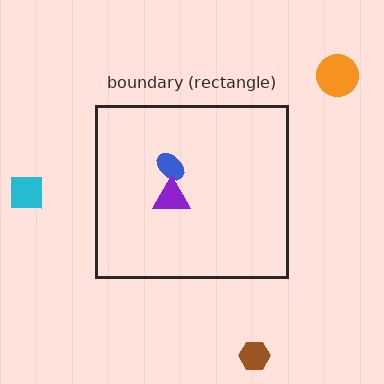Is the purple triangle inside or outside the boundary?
Inside.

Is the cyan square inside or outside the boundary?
Outside.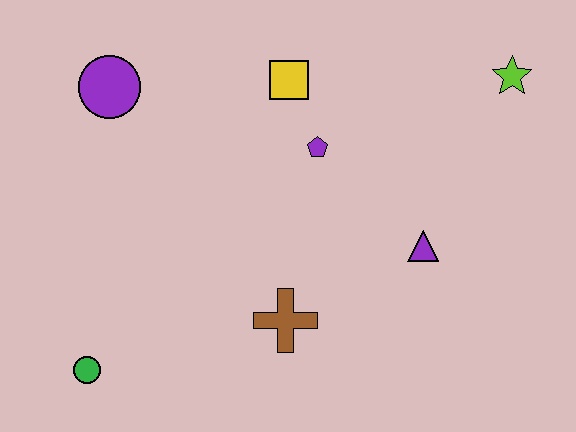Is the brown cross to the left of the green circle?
No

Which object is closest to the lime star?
The purple triangle is closest to the lime star.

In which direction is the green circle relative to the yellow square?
The green circle is below the yellow square.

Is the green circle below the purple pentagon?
Yes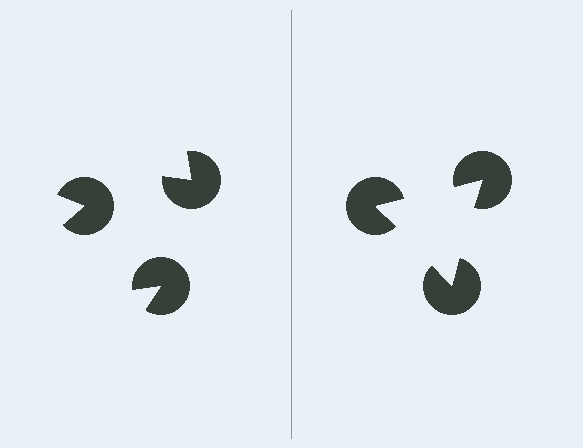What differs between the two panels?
The pac-man discs are positioned identically on both sides; only the wedge orientations differ. On the right they align to a triangle; on the left they are misaligned.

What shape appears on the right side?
An illusory triangle.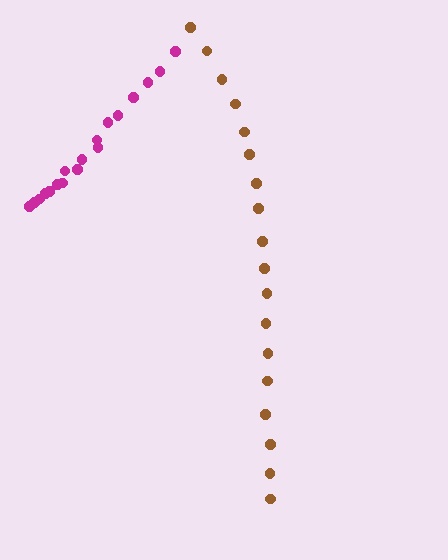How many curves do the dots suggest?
There are 2 distinct paths.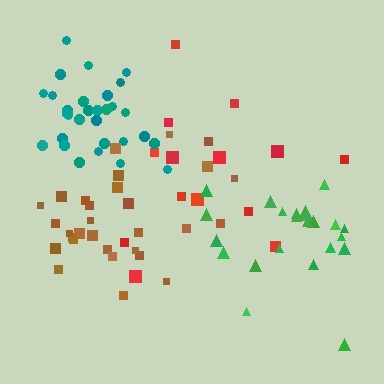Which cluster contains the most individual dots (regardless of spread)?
Teal (31).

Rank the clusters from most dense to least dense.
teal, brown, green, red.